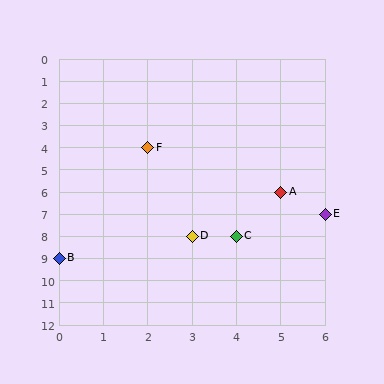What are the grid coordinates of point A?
Point A is at grid coordinates (5, 6).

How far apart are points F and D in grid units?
Points F and D are 1 column and 4 rows apart (about 4.1 grid units diagonally).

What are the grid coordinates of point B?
Point B is at grid coordinates (0, 9).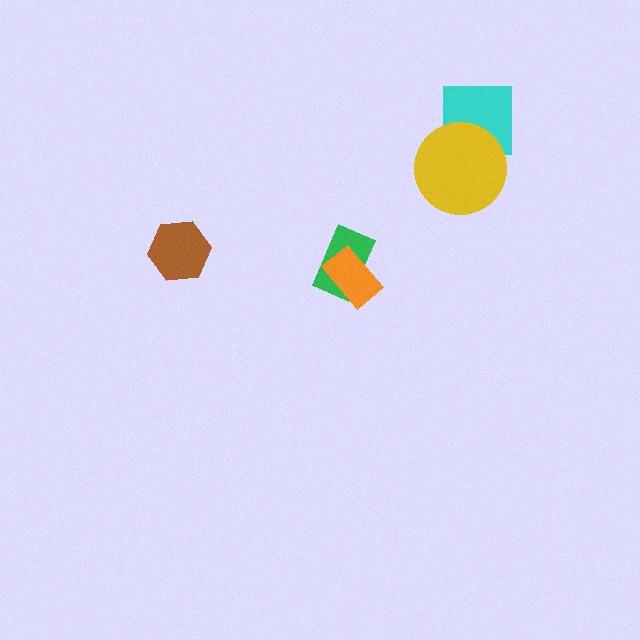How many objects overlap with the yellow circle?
1 object overlaps with the yellow circle.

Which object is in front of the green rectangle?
The orange rectangle is in front of the green rectangle.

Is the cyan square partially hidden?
Yes, it is partially covered by another shape.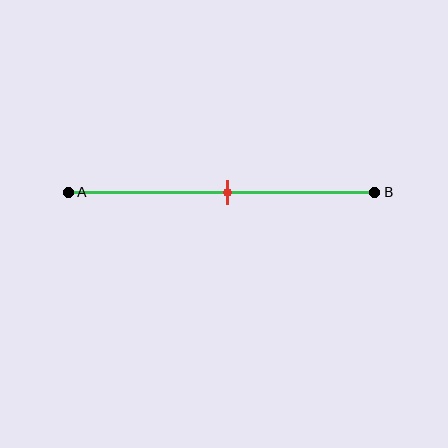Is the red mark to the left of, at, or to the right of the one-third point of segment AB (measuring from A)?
The red mark is to the right of the one-third point of segment AB.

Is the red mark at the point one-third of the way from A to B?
No, the mark is at about 50% from A, not at the 33% one-third point.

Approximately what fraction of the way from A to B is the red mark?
The red mark is approximately 50% of the way from A to B.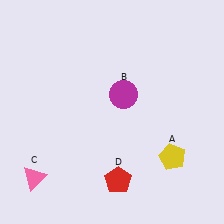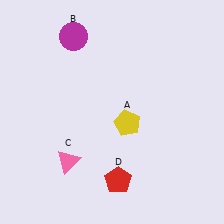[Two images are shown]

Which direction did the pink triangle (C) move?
The pink triangle (C) moved right.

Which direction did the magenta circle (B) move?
The magenta circle (B) moved up.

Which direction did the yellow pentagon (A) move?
The yellow pentagon (A) moved left.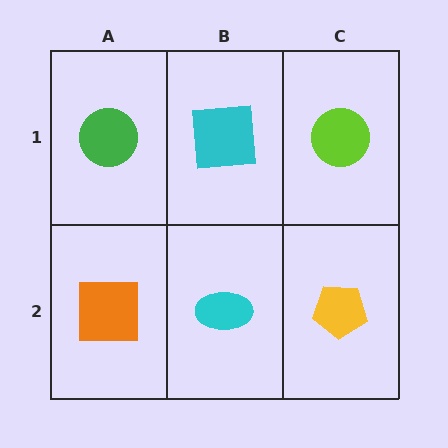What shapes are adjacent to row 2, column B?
A cyan square (row 1, column B), an orange square (row 2, column A), a yellow pentagon (row 2, column C).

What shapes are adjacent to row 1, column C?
A yellow pentagon (row 2, column C), a cyan square (row 1, column B).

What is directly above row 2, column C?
A lime circle.